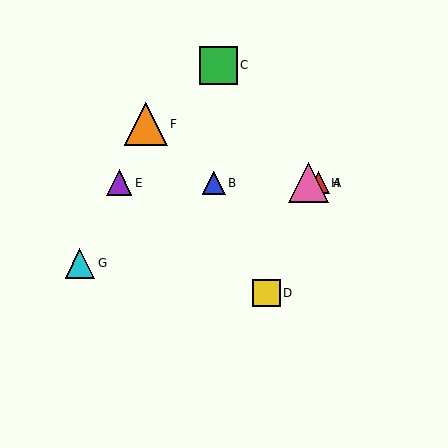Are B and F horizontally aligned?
No, B is at y≈183 and F is at y≈124.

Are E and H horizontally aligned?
Yes, both are at y≈183.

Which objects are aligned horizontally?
Objects A, B, E, H are aligned horizontally.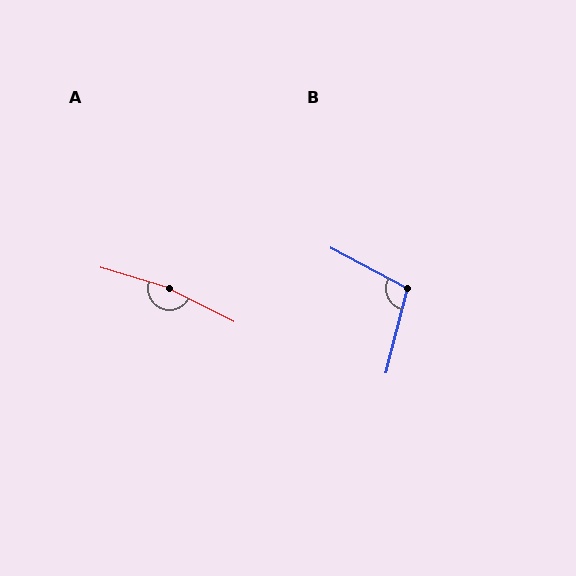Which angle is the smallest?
B, at approximately 104 degrees.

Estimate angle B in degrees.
Approximately 104 degrees.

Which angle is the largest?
A, at approximately 170 degrees.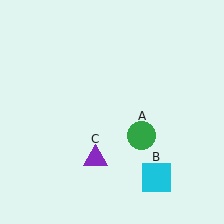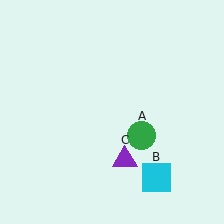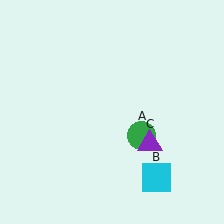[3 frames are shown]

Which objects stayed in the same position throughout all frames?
Green circle (object A) and cyan square (object B) remained stationary.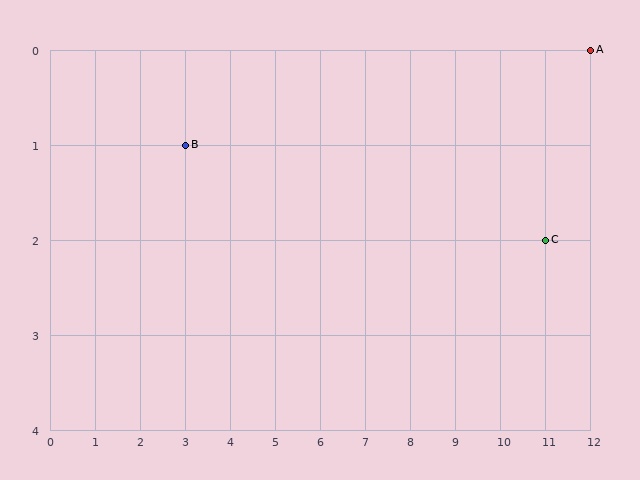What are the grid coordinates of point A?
Point A is at grid coordinates (12, 0).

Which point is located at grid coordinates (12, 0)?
Point A is at (12, 0).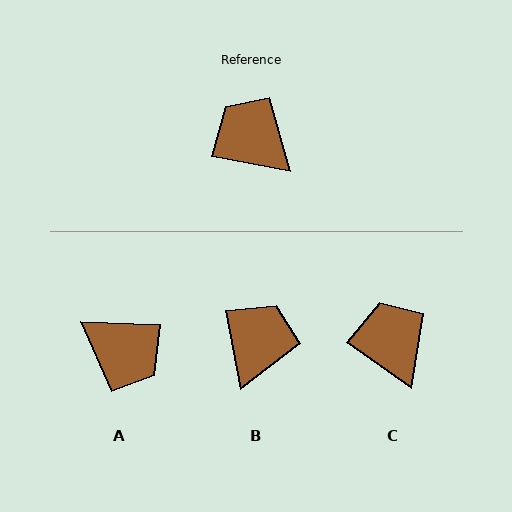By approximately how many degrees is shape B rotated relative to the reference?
Approximately 68 degrees clockwise.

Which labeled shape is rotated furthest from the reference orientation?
A, about 171 degrees away.